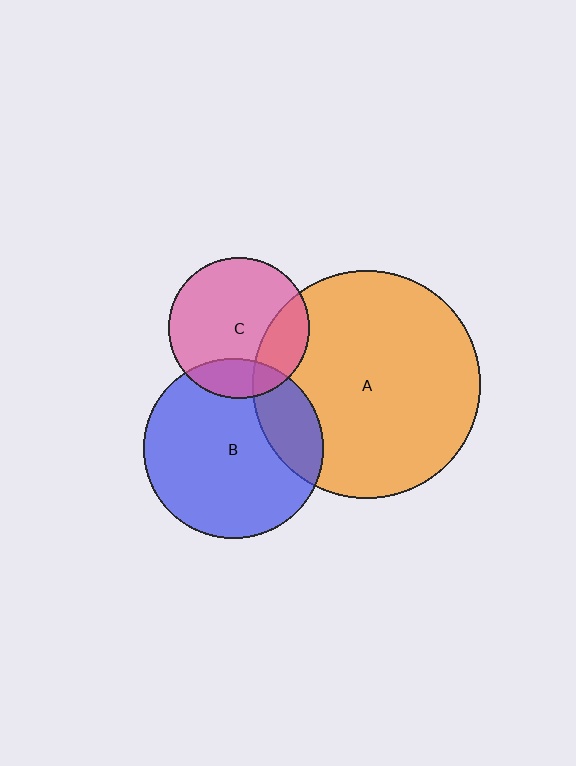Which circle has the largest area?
Circle A (orange).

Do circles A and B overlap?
Yes.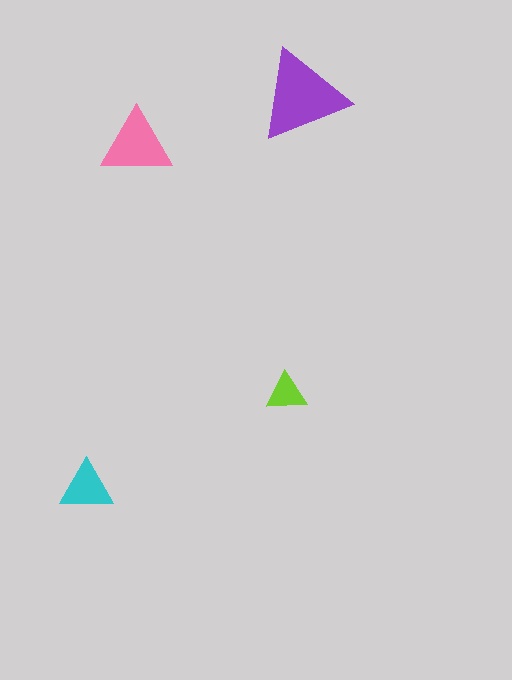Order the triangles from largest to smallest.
the purple one, the pink one, the cyan one, the lime one.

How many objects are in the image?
There are 4 objects in the image.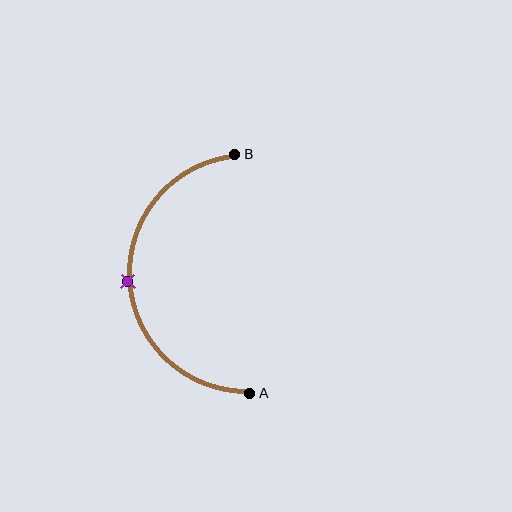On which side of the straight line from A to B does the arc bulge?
The arc bulges to the left of the straight line connecting A and B.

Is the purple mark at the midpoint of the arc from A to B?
Yes. The purple mark lies on the arc at equal arc-length from both A and B — it is the arc midpoint.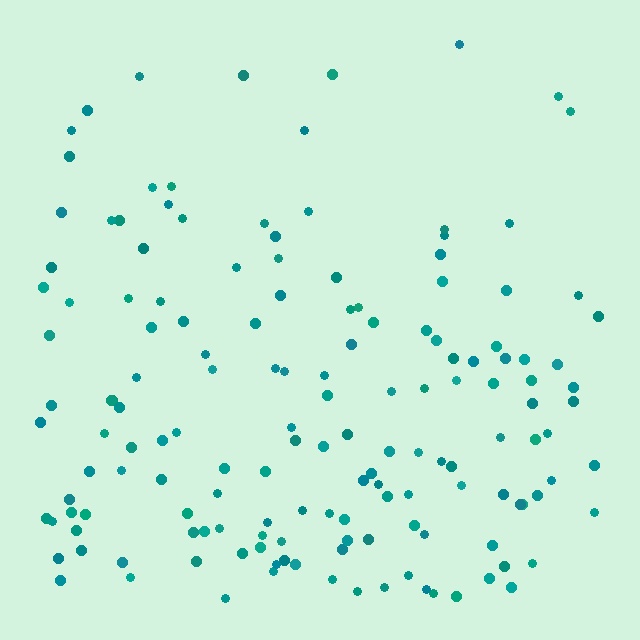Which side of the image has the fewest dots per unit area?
The top.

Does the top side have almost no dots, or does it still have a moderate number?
Still a moderate number, just noticeably fewer than the bottom.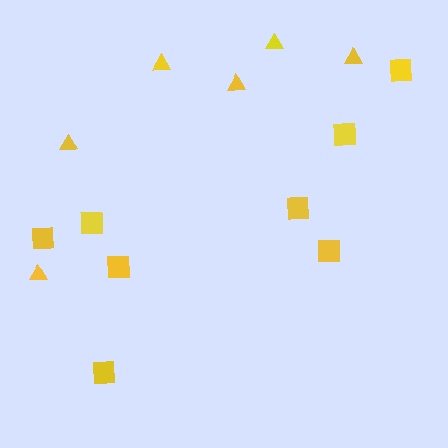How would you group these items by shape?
There are 2 groups: one group of triangles (6) and one group of squares (8).